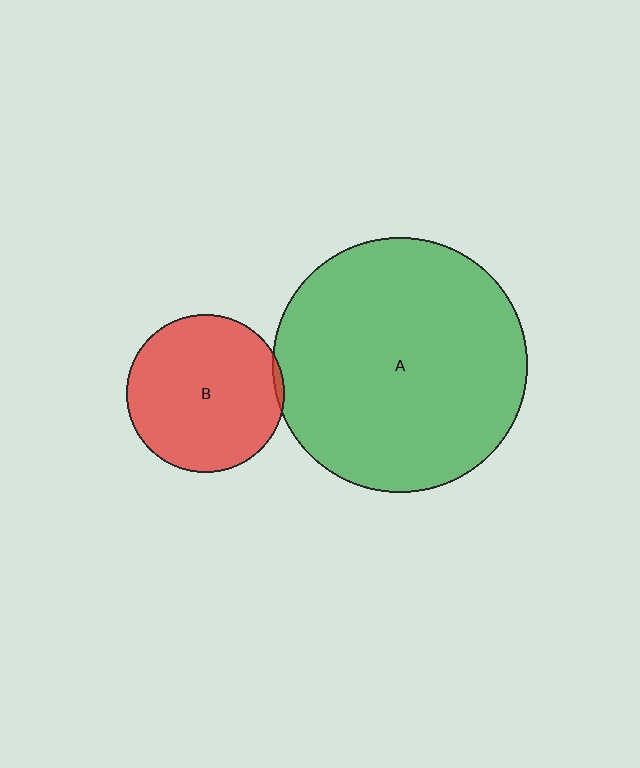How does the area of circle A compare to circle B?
Approximately 2.6 times.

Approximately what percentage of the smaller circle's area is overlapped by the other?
Approximately 5%.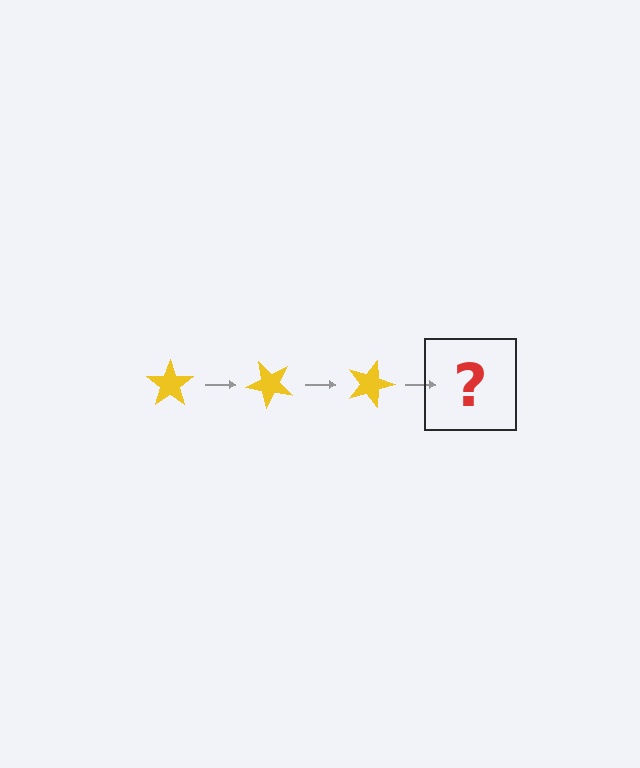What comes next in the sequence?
The next element should be a yellow star rotated 135 degrees.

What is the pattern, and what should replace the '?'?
The pattern is that the star rotates 45 degrees each step. The '?' should be a yellow star rotated 135 degrees.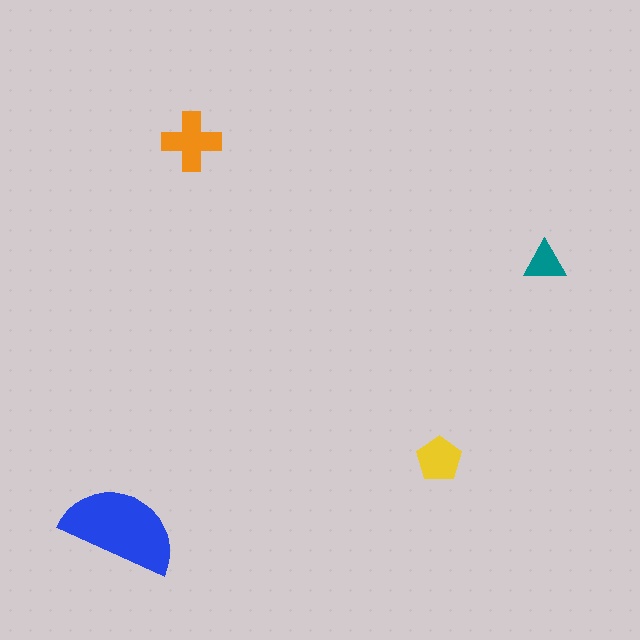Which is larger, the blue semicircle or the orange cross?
The blue semicircle.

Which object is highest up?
The orange cross is topmost.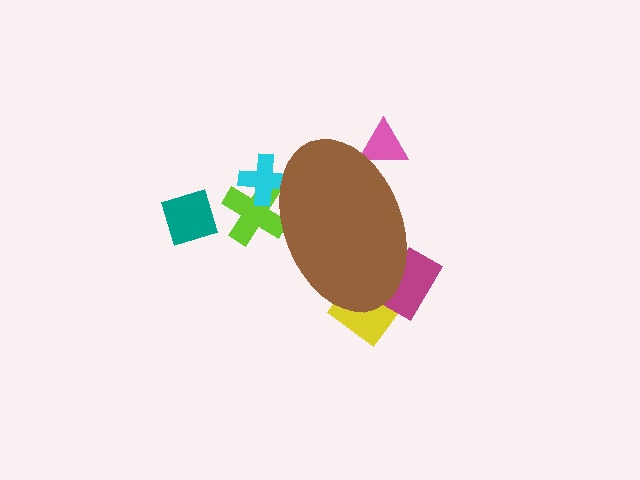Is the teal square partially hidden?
No, the teal square is fully visible.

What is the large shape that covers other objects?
A brown ellipse.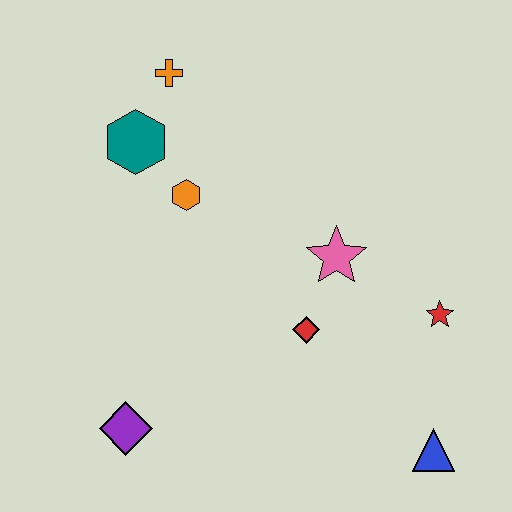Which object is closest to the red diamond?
The pink star is closest to the red diamond.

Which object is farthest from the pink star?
The purple diamond is farthest from the pink star.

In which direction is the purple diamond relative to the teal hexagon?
The purple diamond is below the teal hexagon.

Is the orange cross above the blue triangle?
Yes